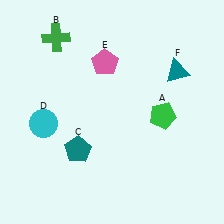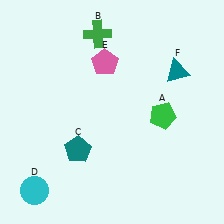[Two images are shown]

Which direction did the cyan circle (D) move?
The cyan circle (D) moved down.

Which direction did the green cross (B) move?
The green cross (B) moved right.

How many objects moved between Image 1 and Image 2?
2 objects moved between the two images.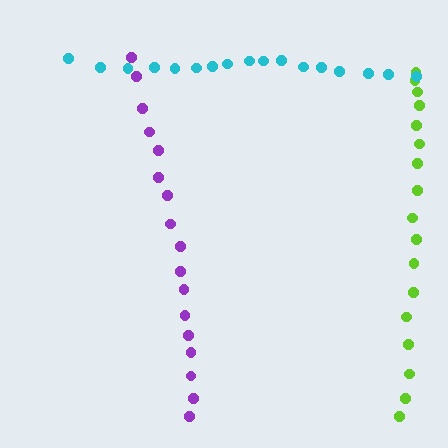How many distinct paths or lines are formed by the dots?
There are 3 distinct paths.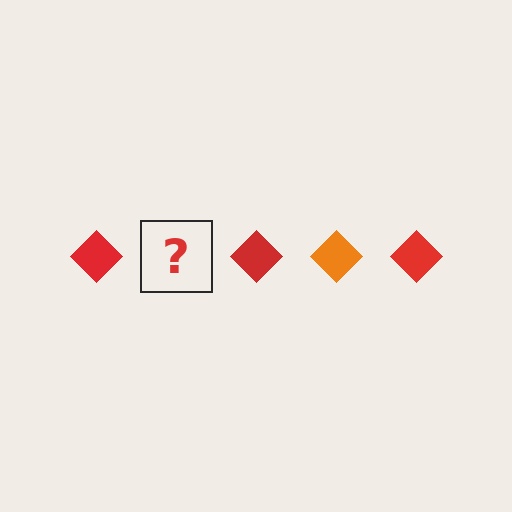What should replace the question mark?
The question mark should be replaced with an orange diamond.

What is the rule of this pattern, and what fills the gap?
The rule is that the pattern cycles through red, orange diamonds. The gap should be filled with an orange diamond.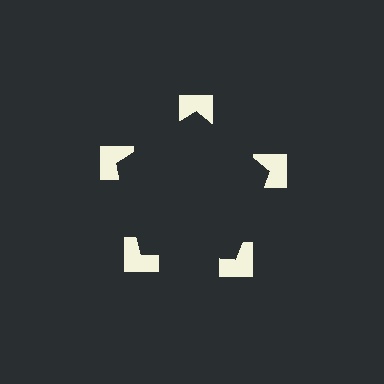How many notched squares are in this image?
There are 5 — one at each vertex of the illusory pentagon.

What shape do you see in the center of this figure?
An illusory pentagon — its edges are inferred from the aligned wedge cuts in the notched squares, not physically drawn.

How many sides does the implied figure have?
5 sides.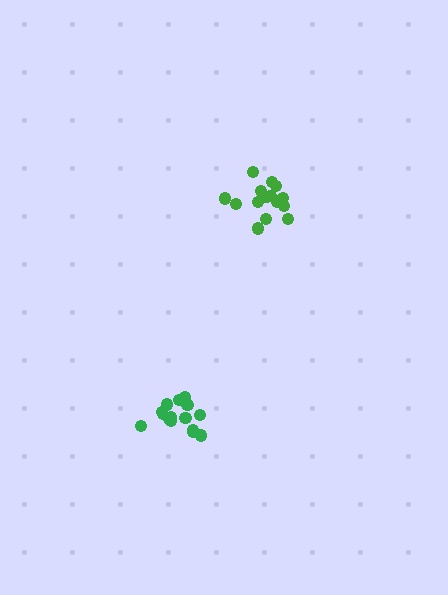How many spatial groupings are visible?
There are 2 spatial groupings.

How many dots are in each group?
Group 1: 15 dots, Group 2: 16 dots (31 total).